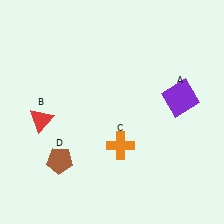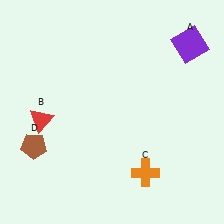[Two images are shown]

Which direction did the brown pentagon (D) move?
The brown pentagon (D) moved left.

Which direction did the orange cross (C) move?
The orange cross (C) moved down.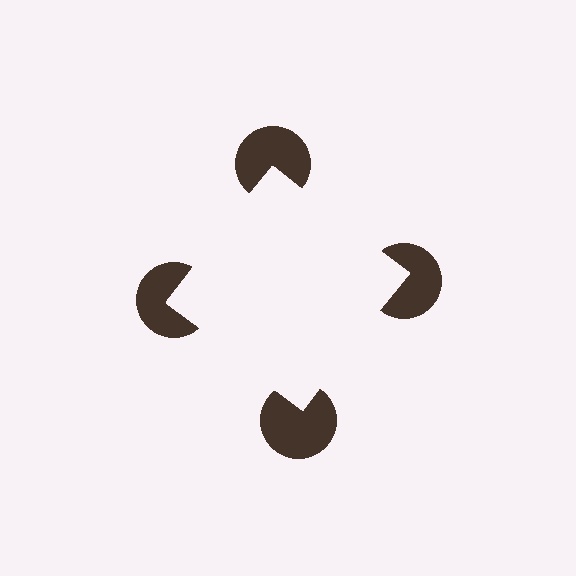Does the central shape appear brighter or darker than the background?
It typically appears slightly brighter than the background, even though no actual brightness change is drawn.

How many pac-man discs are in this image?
There are 4 — one at each vertex of the illusory square.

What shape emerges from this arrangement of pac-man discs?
An illusory square — its edges are inferred from the aligned wedge cuts in the pac-man discs, not physically drawn.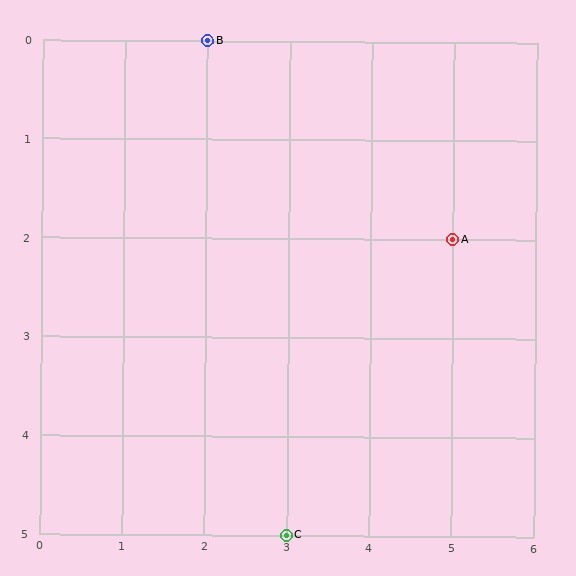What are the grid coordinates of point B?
Point B is at grid coordinates (2, 0).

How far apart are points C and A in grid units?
Points C and A are 2 columns and 3 rows apart (about 3.6 grid units diagonally).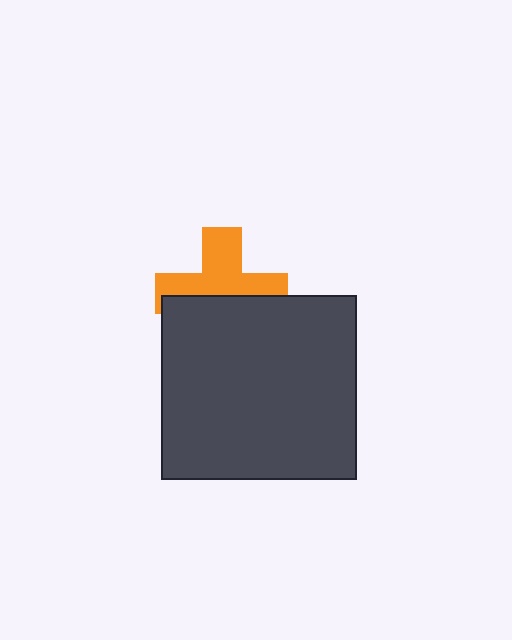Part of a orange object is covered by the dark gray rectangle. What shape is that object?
It is a cross.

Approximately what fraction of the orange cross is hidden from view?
Roughly 46% of the orange cross is hidden behind the dark gray rectangle.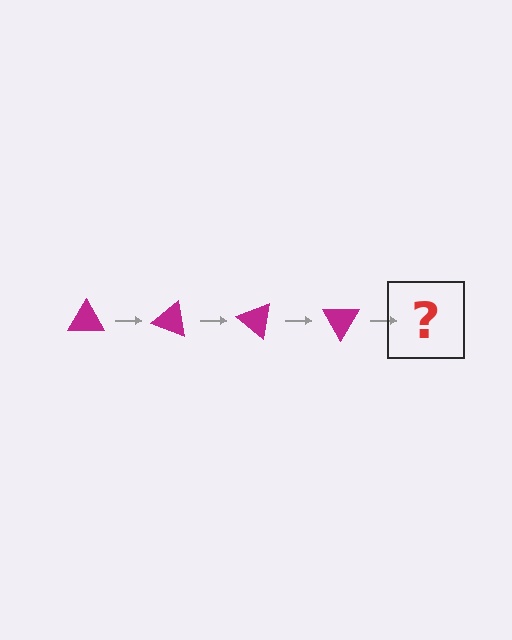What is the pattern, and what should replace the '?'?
The pattern is that the triangle rotates 20 degrees each step. The '?' should be a magenta triangle rotated 80 degrees.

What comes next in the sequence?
The next element should be a magenta triangle rotated 80 degrees.